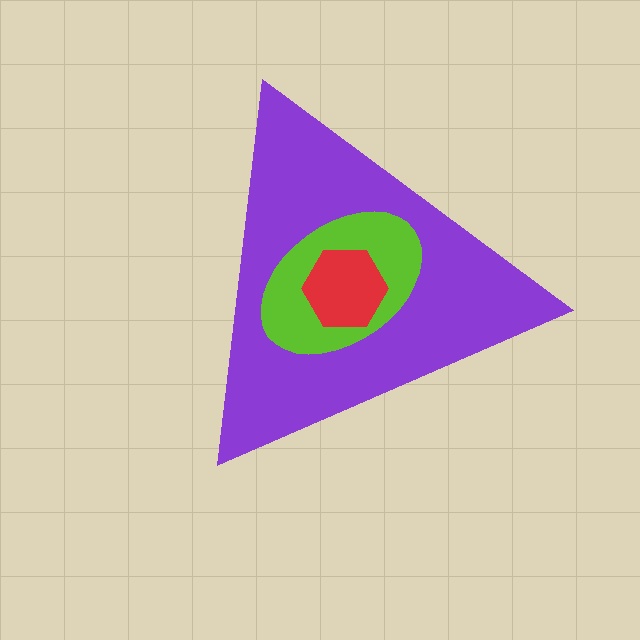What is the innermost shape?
The red hexagon.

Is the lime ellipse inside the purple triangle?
Yes.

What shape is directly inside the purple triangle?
The lime ellipse.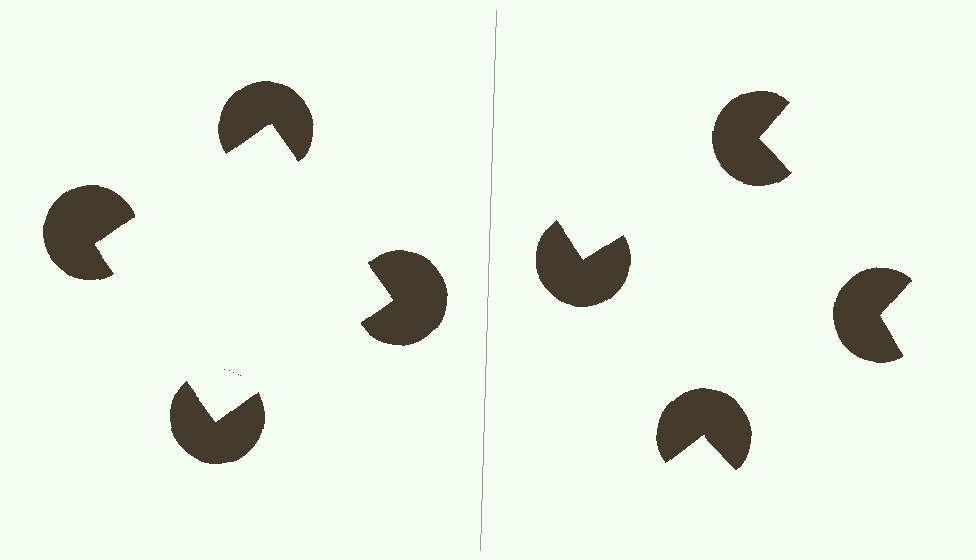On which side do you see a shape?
An illusory square appears on the left side. On the right side the wedge cuts are rotated, so no coherent shape forms.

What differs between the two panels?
The pac-man discs are positioned identically on both sides; only the wedge orientations differ. On the left they align to a square; on the right they are misaligned.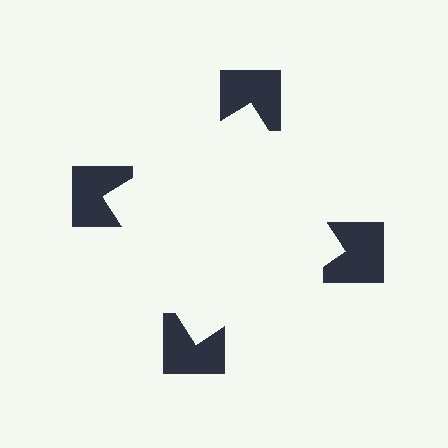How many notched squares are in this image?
There are 4 — one at each vertex of the illusory square.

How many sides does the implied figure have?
4 sides.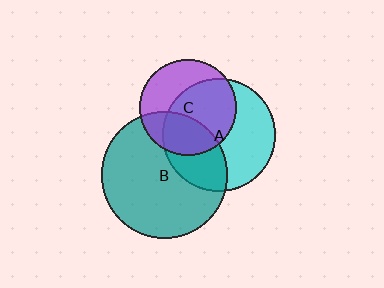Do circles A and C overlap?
Yes.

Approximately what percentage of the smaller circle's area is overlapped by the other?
Approximately 60%.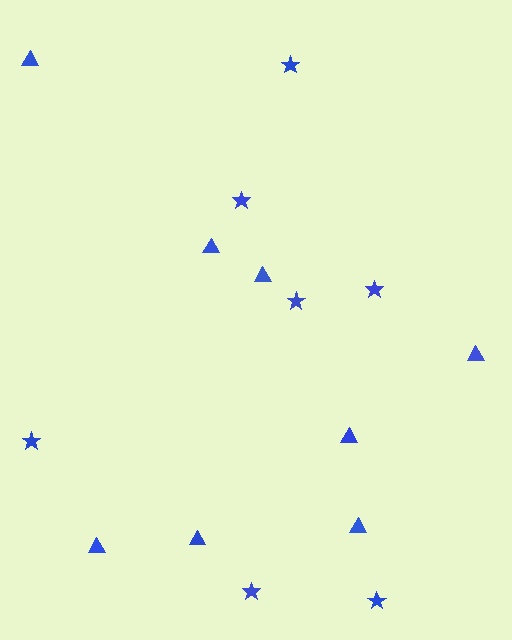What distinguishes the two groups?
There are 2 groups: one group of triangles (8) and one group of stars (7).